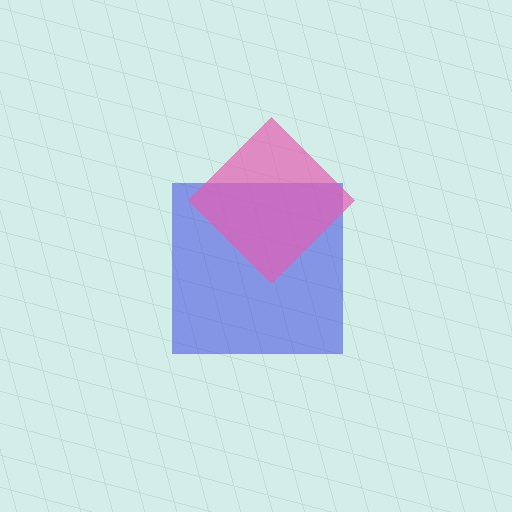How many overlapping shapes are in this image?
There are 2 overlapping shapes in the image.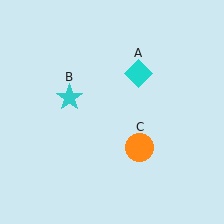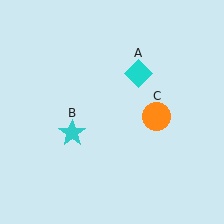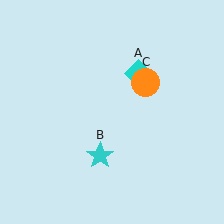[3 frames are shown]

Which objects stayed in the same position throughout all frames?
Cyan diamond (object A) remained stationary.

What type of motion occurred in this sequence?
The cyan star (object B), orange circle (object C) rotated counterclockwise around the center of the scene.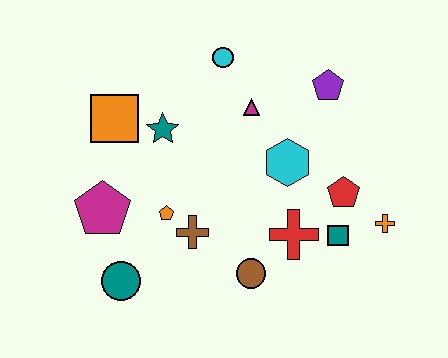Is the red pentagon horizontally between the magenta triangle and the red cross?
No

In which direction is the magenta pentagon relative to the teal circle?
The magenta pentagon is above the teal circle.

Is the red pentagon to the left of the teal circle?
No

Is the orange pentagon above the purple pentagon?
No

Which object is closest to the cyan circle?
The magenta triangle is closest to the cyan circle.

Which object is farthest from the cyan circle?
The teal circle is farthest from the cyan circle.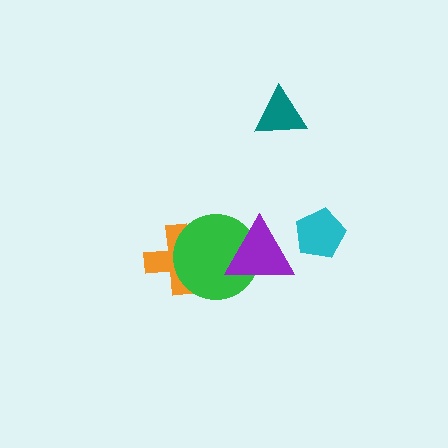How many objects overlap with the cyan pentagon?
0 objects overlap with the cyan pentagon.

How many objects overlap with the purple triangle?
1 object overlaps with the purple triangle.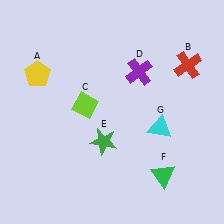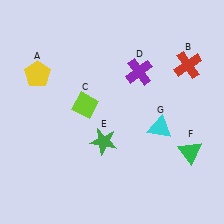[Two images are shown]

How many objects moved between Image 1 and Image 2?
1 object moved between the two images.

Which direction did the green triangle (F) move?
The green triangle (F) moved right.